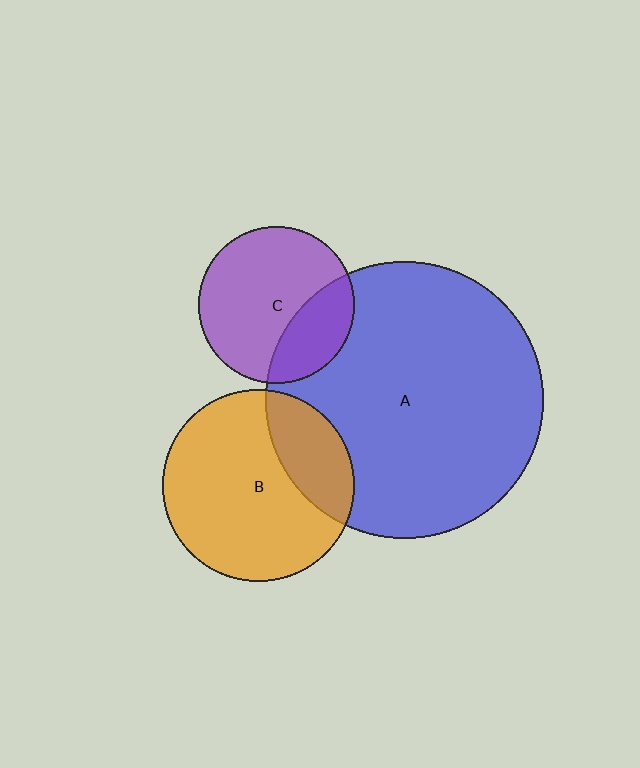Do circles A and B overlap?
Yes.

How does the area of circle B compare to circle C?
Approximately 1.5 times.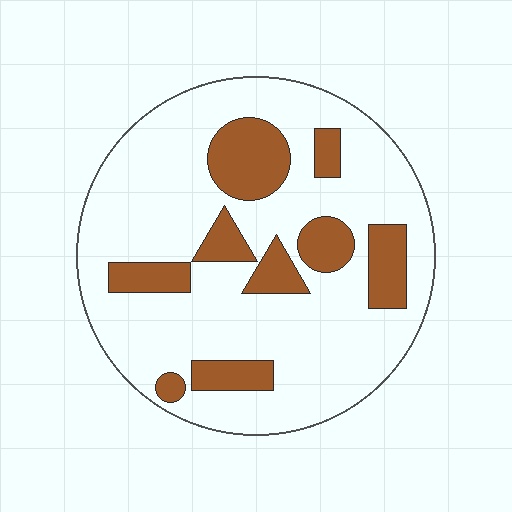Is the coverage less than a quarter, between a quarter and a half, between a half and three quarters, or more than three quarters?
Less than a quarter.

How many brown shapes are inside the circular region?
9.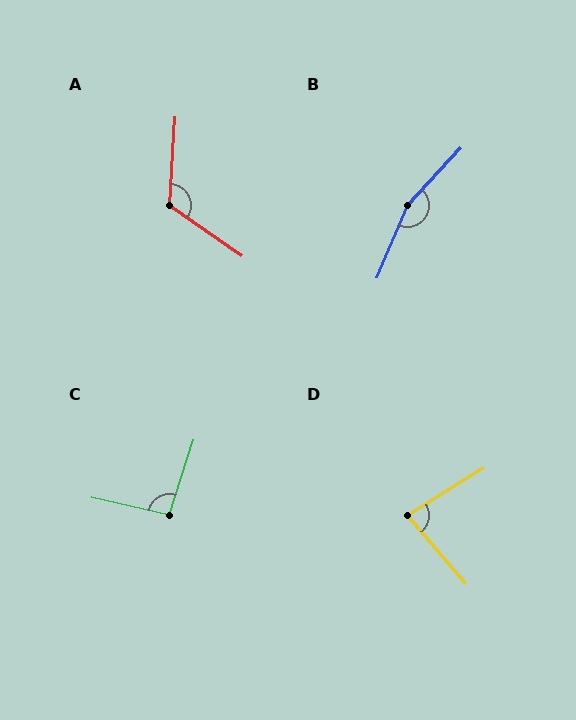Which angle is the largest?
B, at approximately 160 degrees.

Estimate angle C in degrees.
Approximately 95 degrees.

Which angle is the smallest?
D, at approximately 81 degrees.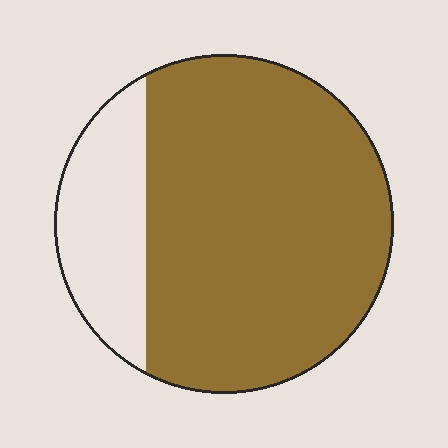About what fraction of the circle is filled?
About four fifths (4/5).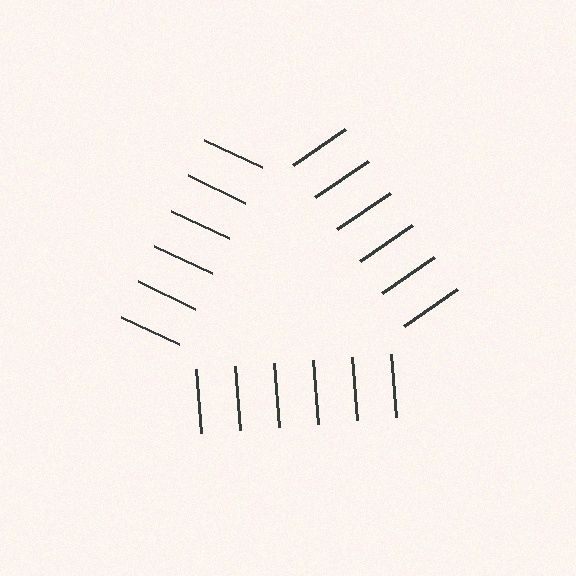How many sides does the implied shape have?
3 sides — the line-ends trace a triangle.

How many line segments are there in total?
18 — 6 along each of the 3 edges.